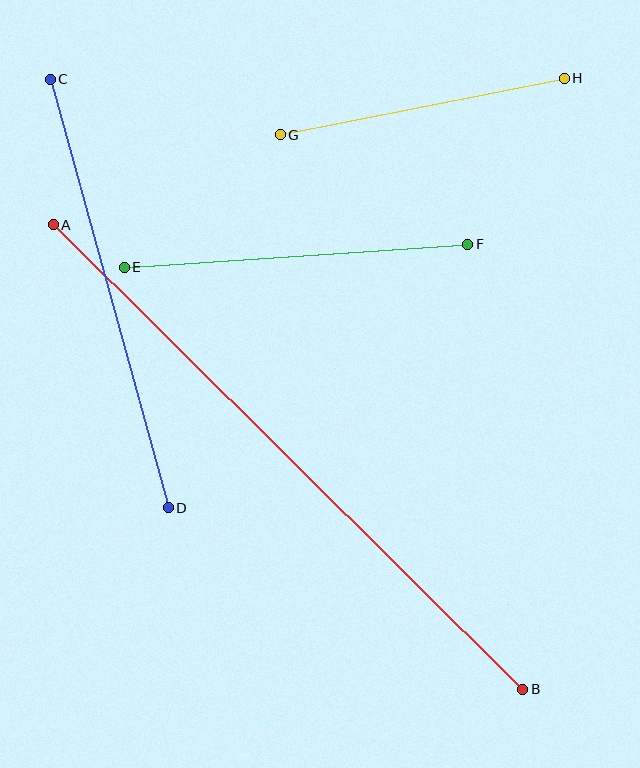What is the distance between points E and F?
The distance is approximately 344 pixels.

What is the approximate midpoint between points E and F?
The midpoint is at approximately (296, 256) pixels.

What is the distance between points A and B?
The distance is approximately 660 pixels.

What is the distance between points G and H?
The distance is approximately 289 pixels.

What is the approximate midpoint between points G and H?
The midpoint is at approximately (422, 107) pixels.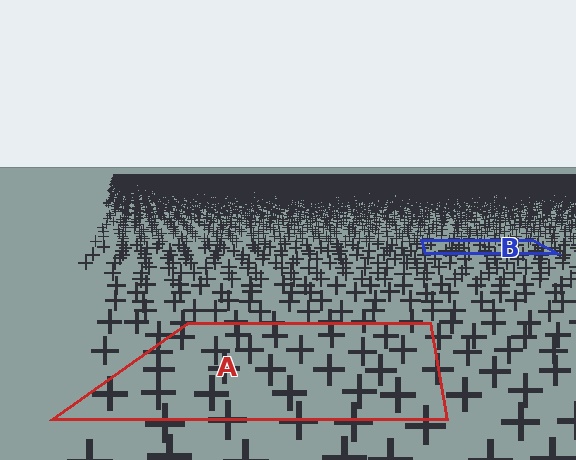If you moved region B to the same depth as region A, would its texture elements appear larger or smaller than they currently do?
They would appear larger. At a closer depth, the same texture elements are projected at a bigger on-screen size.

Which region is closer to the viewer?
Region A is closer. The texture elements there are larger and more spread out.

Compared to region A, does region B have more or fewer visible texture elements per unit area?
Region B has more texture elements per unit area — they are packed more densely because it is farther away.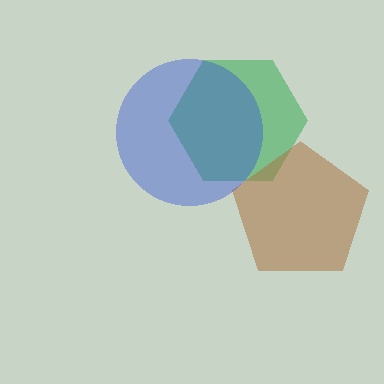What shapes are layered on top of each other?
The layered shapes are: a green hexagon, a brown pentagon, a blue circle.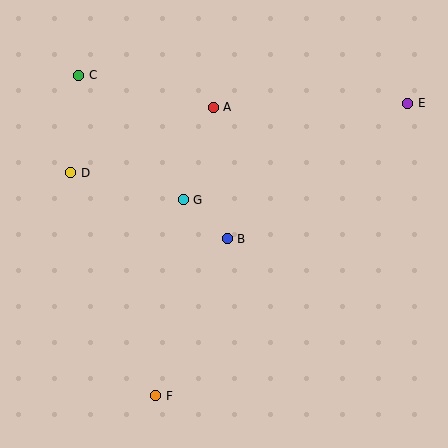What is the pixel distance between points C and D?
The distance between C and D is 98 pixels.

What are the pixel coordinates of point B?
Point B is at (227, 239).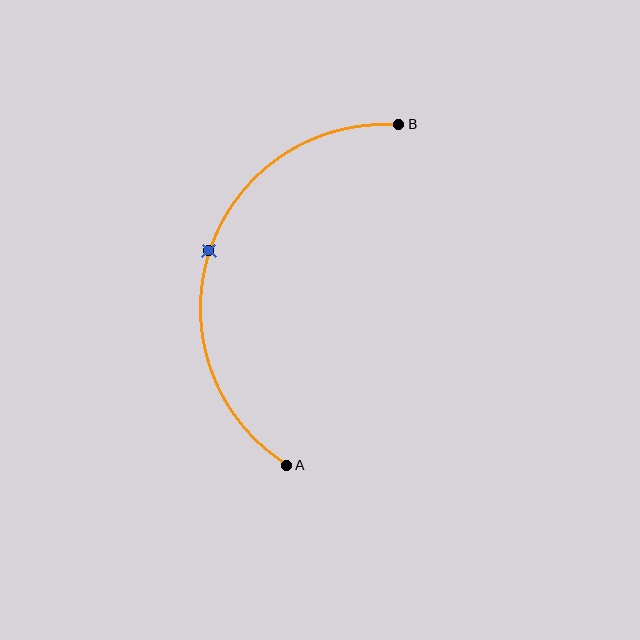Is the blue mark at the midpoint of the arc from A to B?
Yes. The blue mark lies on the arc at equal arc-length from both A and B — it is the arc midpoint.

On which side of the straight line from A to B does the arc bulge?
The arc bulges to the left of the straight line connecting A and B.